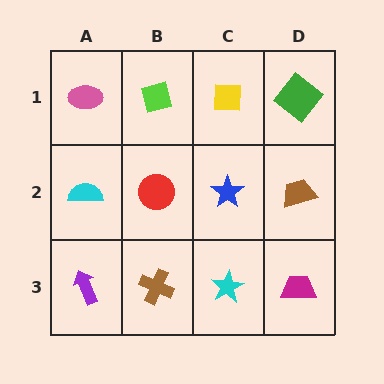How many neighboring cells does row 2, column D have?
3.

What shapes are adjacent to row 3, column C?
A blue star (row 2, column C), a brown cross (row 3, column B), a magenta trapezoid (row 3, column D).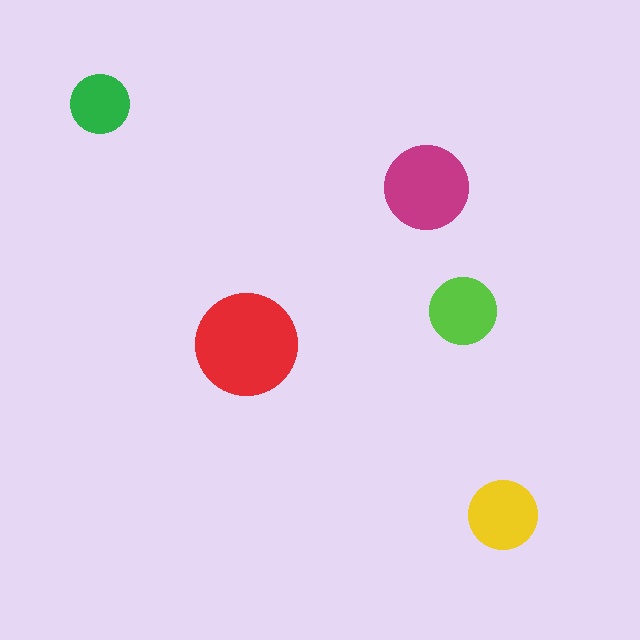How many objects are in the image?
There are 5 objects in the image.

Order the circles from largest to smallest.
the red one, the magenta one, the yellow one, the lime one, the green one.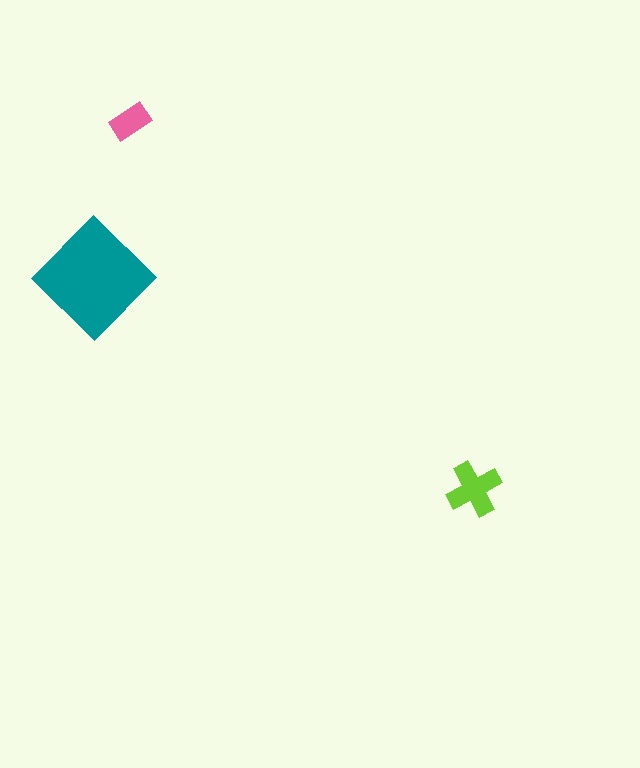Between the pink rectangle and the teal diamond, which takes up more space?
The teal diamond.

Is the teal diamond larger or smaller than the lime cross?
Larger.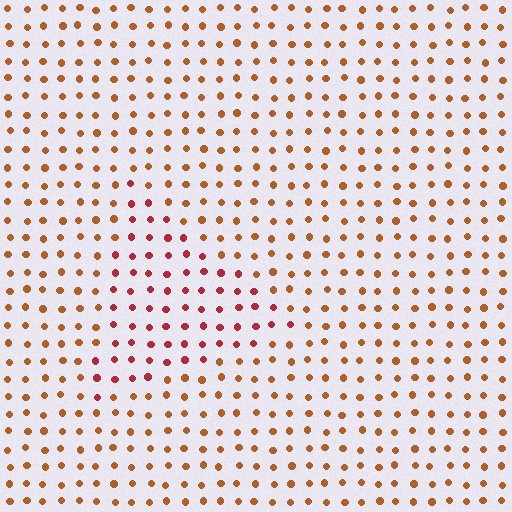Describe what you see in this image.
The image is filled with small brown elements in a uniform arrangement. A triangle-shaped region is visible where the elements are tinted to a slightly different hue, forming a subtle color boundary.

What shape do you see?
I see a triangle.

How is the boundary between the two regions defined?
The boundary is defined purely by a slight shift in hue (about 35 degrees). Spacing, size, and orientation are identical on both sides.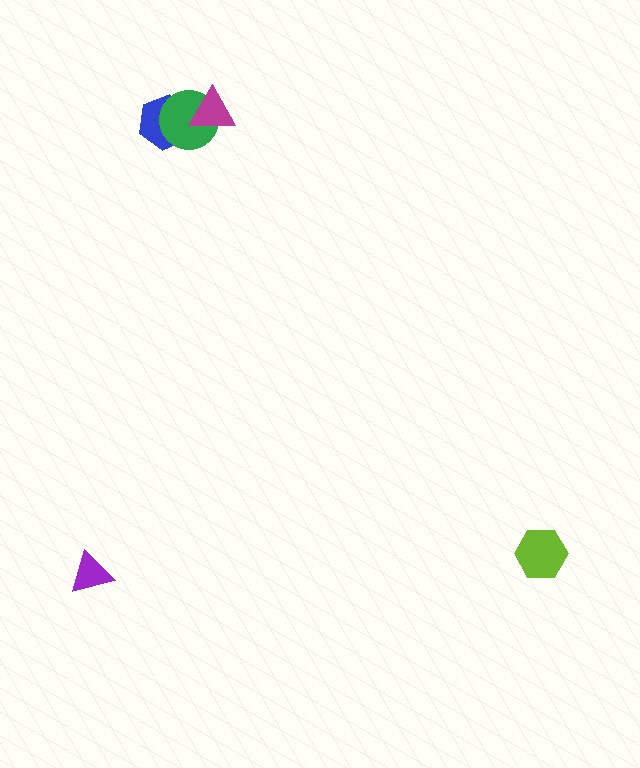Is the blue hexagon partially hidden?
Yes, it is partially covered by another shape.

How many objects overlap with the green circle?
2 objects overlap with the green circle.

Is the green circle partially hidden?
Yes, it is partially covered by another shape.